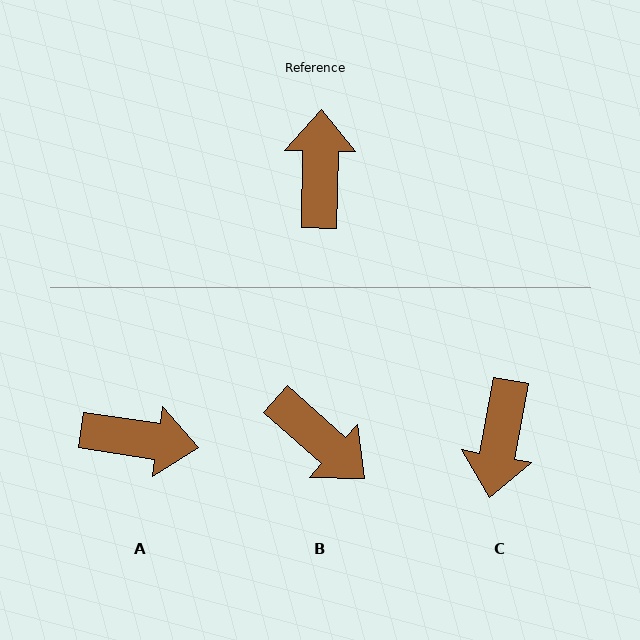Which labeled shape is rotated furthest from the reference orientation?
C, about 171 degrees away.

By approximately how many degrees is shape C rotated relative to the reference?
Approximately 171 degrees counter-clockwise.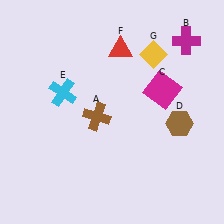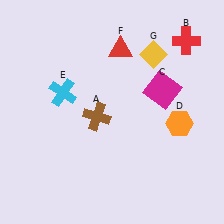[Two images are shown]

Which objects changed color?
B changed from magenta to red. D changed from brown to orange.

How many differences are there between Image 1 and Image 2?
There are 2 differences between the two images.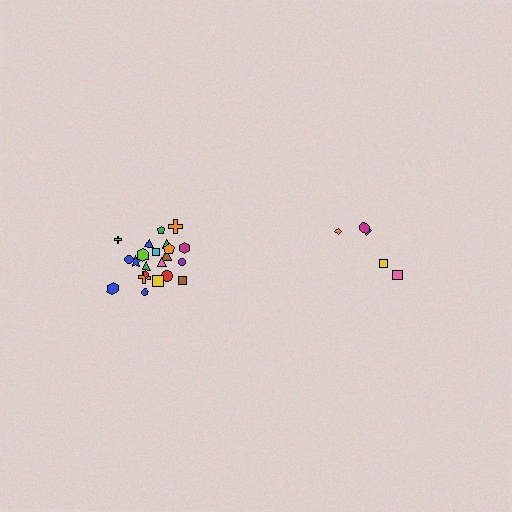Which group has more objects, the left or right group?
The left group.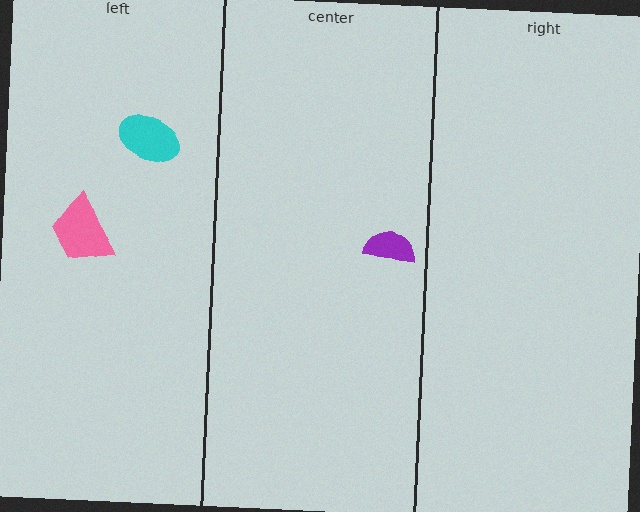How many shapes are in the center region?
1.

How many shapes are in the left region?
2.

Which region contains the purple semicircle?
The center region.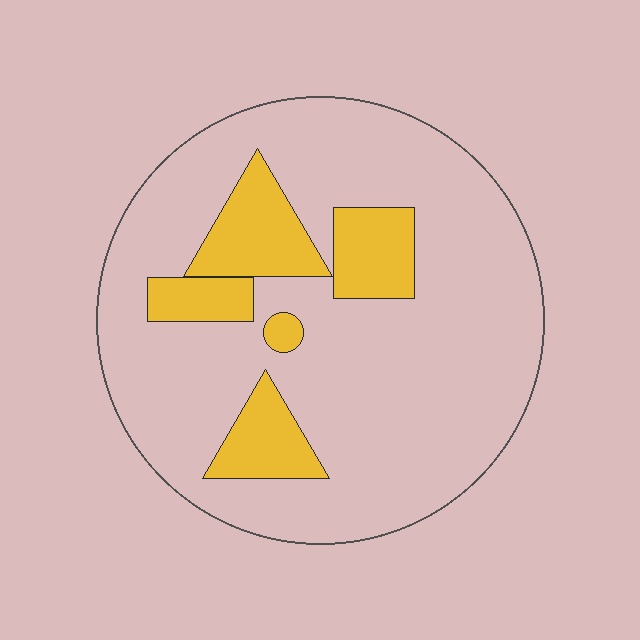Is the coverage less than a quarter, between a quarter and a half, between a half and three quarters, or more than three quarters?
Less than a quarter.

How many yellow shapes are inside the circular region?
5.